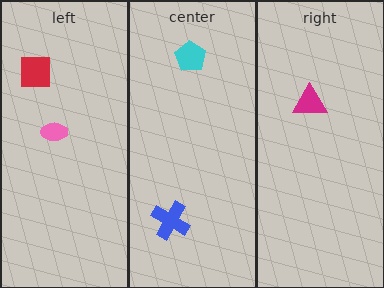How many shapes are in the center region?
2.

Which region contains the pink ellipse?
The left region.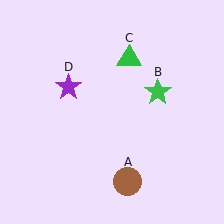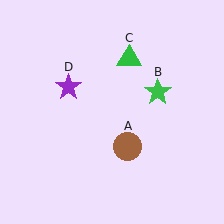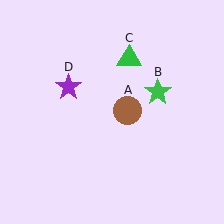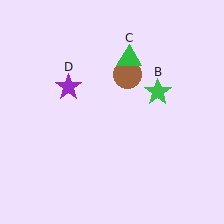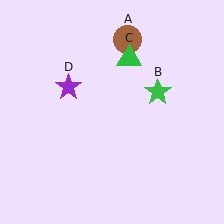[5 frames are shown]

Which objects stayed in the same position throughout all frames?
Green star (object B) and green triangle (object C) and purple star (object D) remained stationary.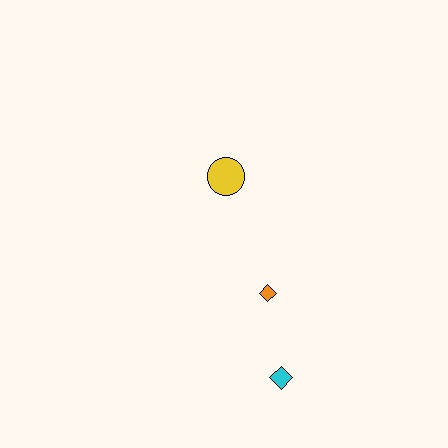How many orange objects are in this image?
There is 1 orange object.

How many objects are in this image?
There are 3 objects.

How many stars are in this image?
There are no stars.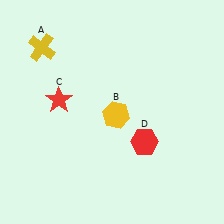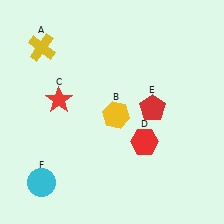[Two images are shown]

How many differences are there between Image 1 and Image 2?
There are 2 differences between the two images.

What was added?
A red pentagon (E), a cyan circle (F) were added in Image 2.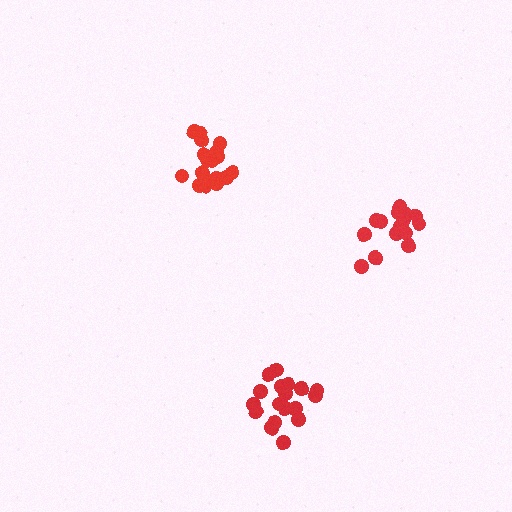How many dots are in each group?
Group 1: 16 dots, Group 2: 18 dots, Group 3: 18 dots (52 total).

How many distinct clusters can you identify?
There are 3 distinct clusters.